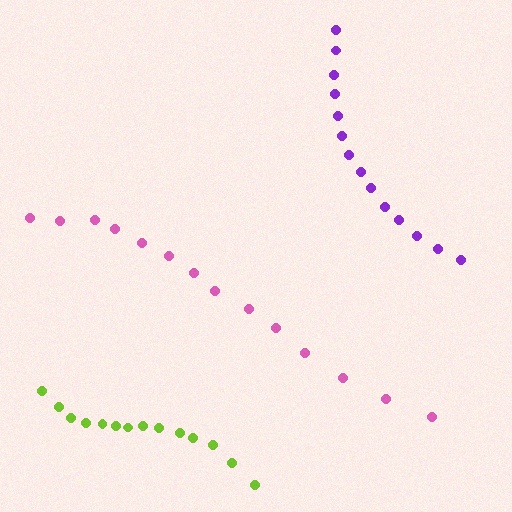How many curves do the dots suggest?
There are 3 distinct paths.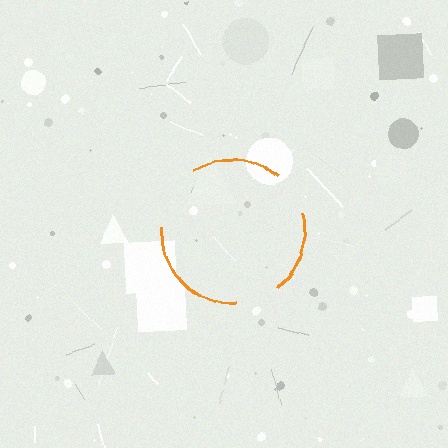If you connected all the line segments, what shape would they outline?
They would outline a circle.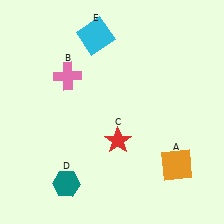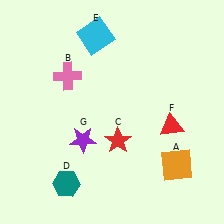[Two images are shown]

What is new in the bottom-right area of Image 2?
A red triangle (F) was added in the bottom-right area of Image 2.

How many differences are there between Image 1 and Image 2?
There are 2 differences between the two images.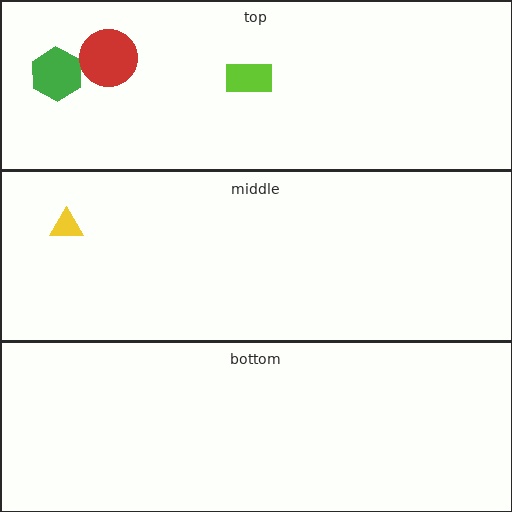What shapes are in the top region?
The green hexagon, the lime rectangle, the red circle.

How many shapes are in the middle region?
1.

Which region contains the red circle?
The top region.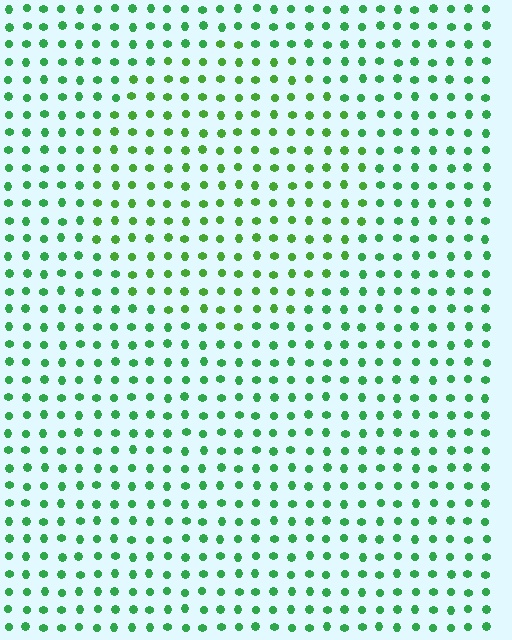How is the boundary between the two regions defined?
The boundary is defined purely by a slight shift in hue (about 23 degrees). Spacing, size, and orientation are identical on both sides.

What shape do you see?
I see a circle.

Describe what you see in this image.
The image is filled with small green elements in a uniform arrangement. A circle-shaped region is visible where the elements are tinted to a slightly different hue, forming a subtle color boundary.